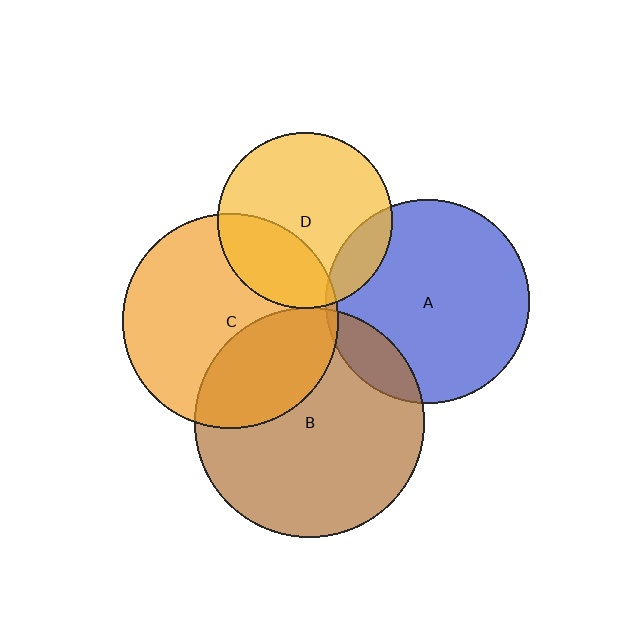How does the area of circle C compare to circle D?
Approximately 1.5 times.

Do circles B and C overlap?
Yes.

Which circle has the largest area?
Circle B (brown).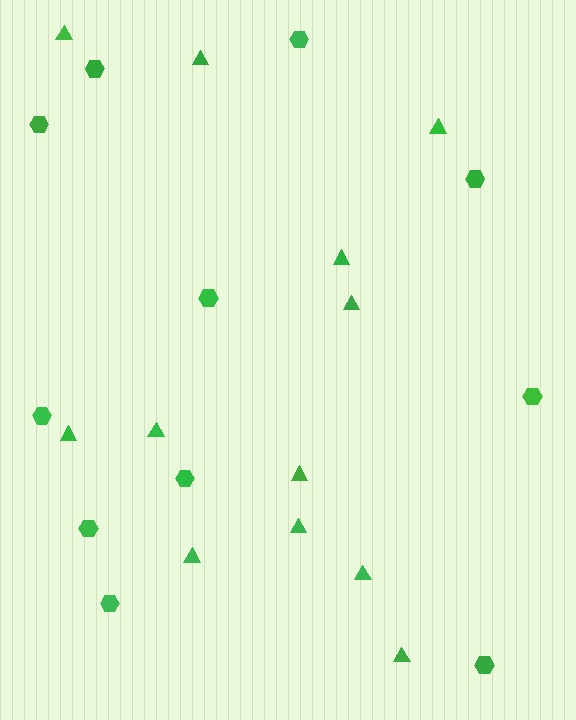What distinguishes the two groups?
There are 2 groups: one group of triangles (12) and one group of hexagons (11).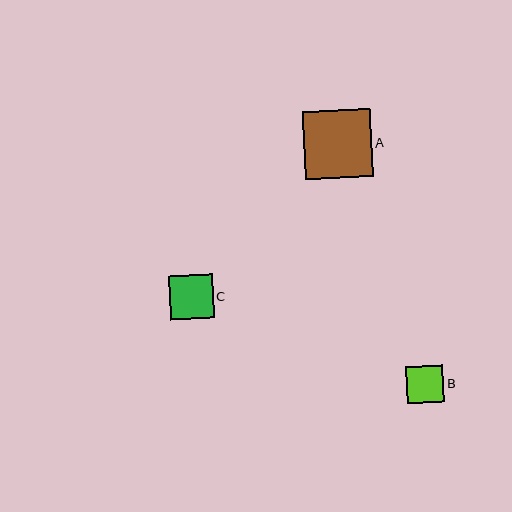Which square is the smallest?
Square B is the smallest with a size of approximately 37 pixels.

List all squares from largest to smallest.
From largest to smallest: A, C, B.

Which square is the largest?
Square A is the largest with a size of approximately 68 pixels.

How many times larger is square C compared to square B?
Square C is approximately 1.2 times the size of square B.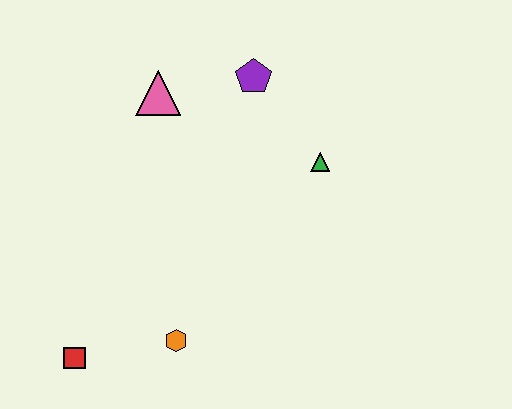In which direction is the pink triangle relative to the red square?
The pink triangle is above the red square.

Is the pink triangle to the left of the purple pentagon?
Yes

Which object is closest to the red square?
The orange hexagon is closest to the red square.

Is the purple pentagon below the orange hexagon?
No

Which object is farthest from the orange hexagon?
The purple pentagon is farthest from the orange hexagon.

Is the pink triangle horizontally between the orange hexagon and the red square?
Yes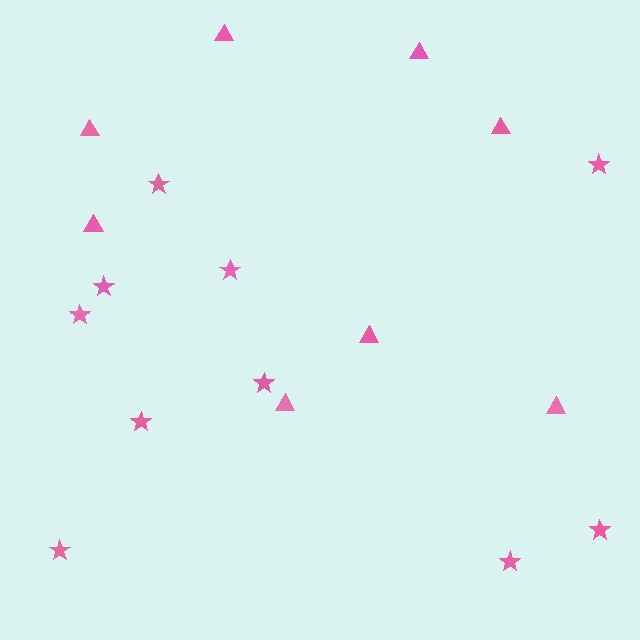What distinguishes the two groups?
There are 2 groups: one group of stars (10) and one group of triangles (8).